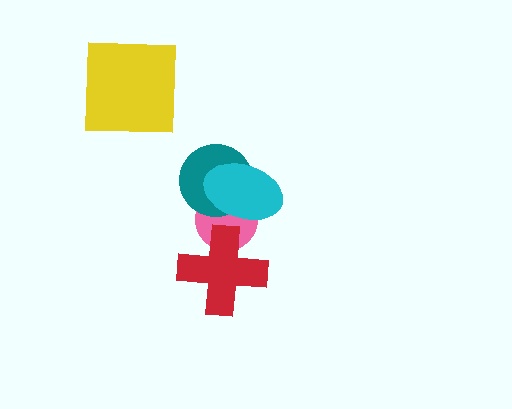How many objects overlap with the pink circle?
3 objects overlap with the pink circle.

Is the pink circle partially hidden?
Yes, it is partially covered by another shape.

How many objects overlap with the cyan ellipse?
2 objects overlap with the cyan ellipse.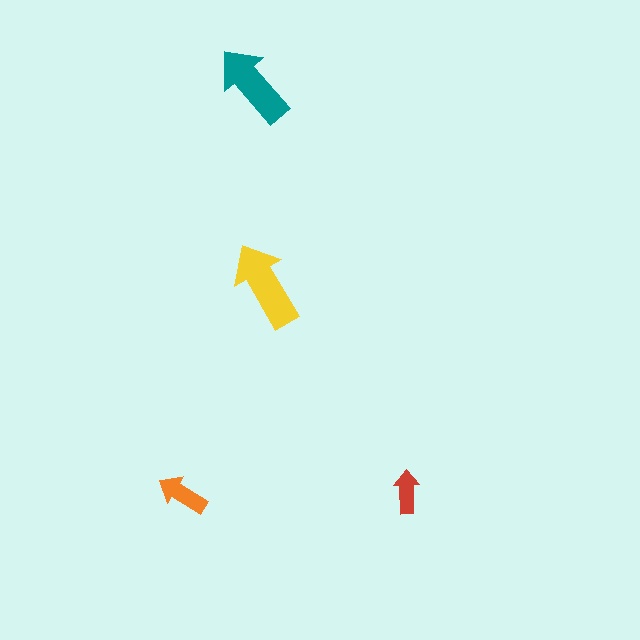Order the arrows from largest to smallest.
the yellow one, the teal one, the orange one, the red one.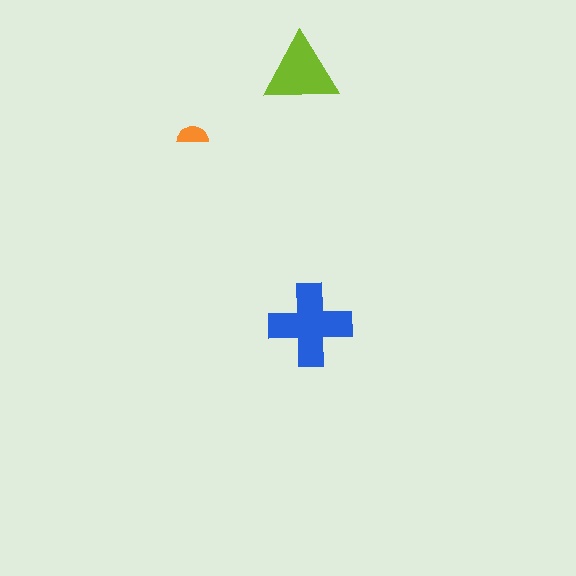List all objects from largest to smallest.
The blue cross, the lime triangle, the orange semicircle.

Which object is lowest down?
The blue cross is bottommost.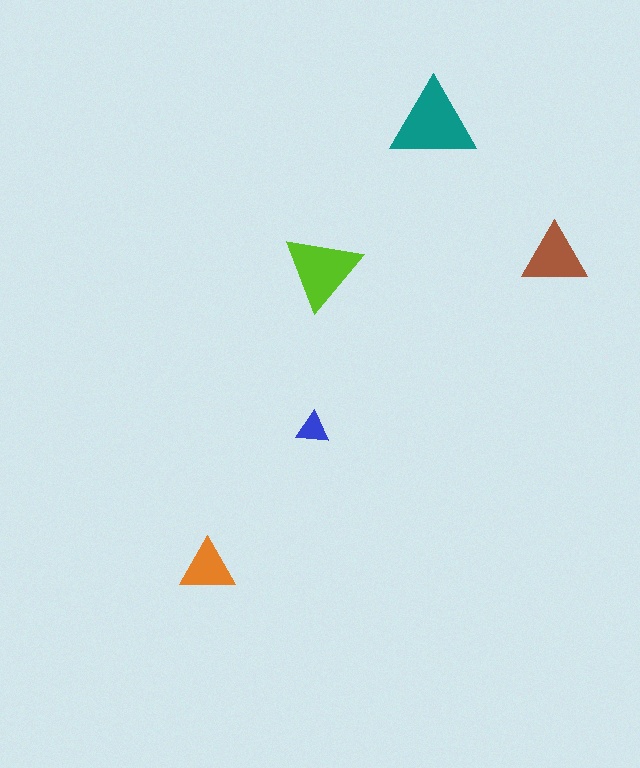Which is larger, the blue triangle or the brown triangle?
The brown one.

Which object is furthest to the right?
The brown triangle is rightmost.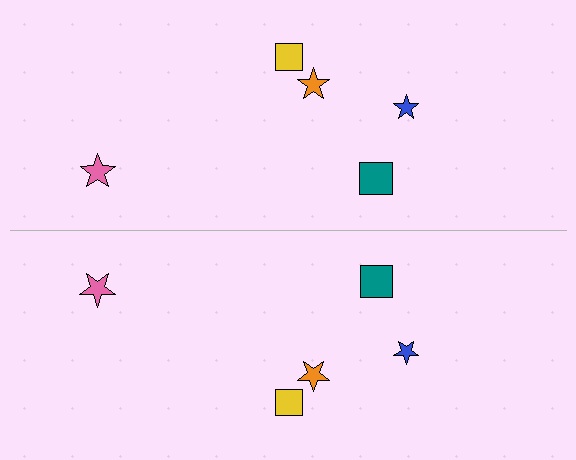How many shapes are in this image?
There are 10 shapes in this image.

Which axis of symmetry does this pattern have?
The pattern has a horizontal axis of symmetry running through the center of the image.